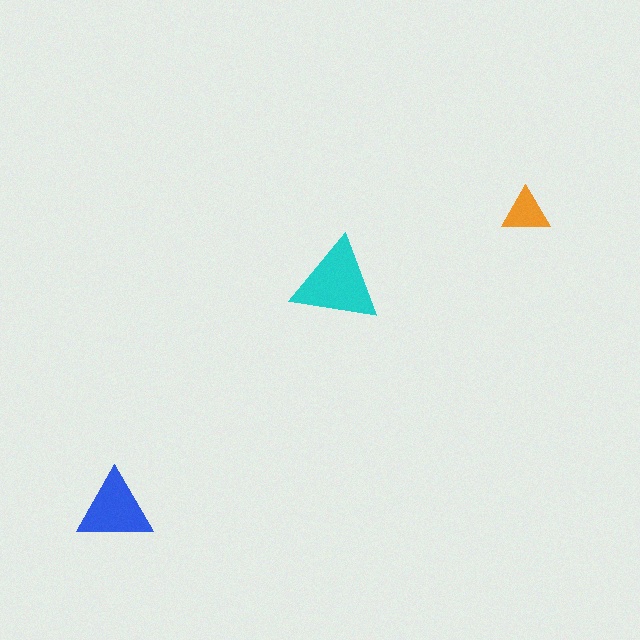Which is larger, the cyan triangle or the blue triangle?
The cyan one.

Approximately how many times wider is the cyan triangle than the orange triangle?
About 2 times wider.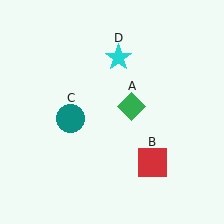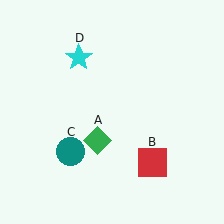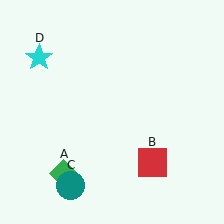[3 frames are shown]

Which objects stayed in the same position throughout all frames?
Red square (object B) remained stationary.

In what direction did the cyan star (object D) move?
The cyan star (object D) moved left.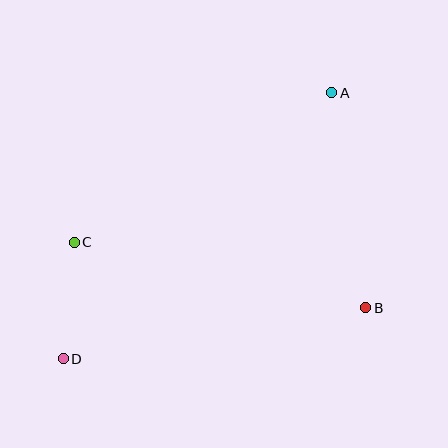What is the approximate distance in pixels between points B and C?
The distance between B and C is approximately 299 pixels.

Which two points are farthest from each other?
Points A and D are farthest from each other.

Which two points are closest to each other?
Points C and D are closest to each other.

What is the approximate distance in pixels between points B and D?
The distance between B and D is approximately 307 pixels.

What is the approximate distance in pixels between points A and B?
The distance between A and B is approximately 218 pixels.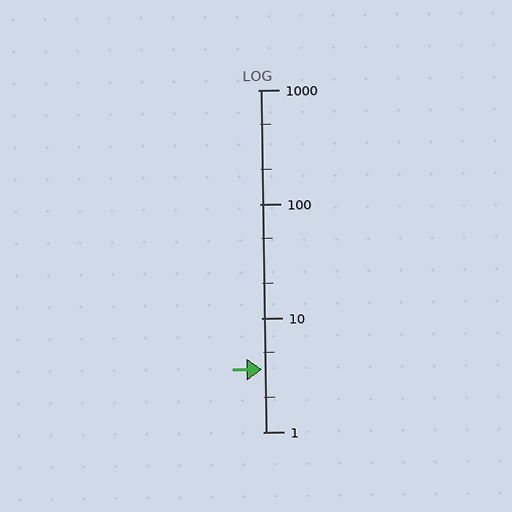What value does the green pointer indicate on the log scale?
The pointer indicates approximately 3.5.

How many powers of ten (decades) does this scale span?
The scale spans 3 decades, from 1 to 1000.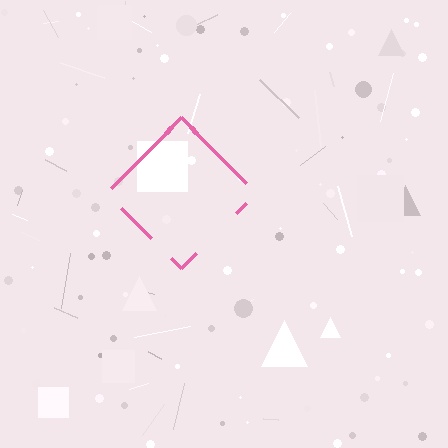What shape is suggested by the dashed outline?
The dashed outline suggests a diamond.